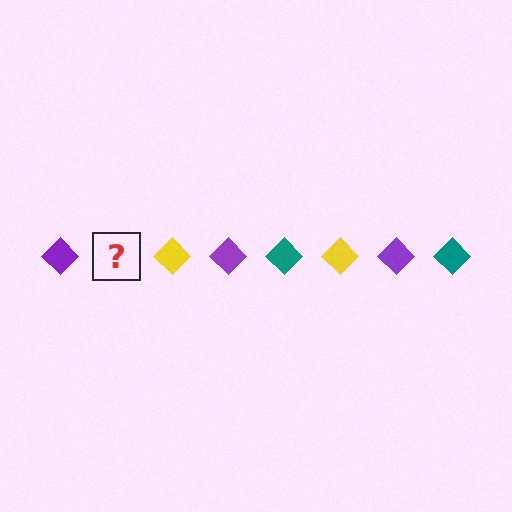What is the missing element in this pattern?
The missing element is a teal diamond.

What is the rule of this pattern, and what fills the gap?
The rule is that the pattern cycles through purple, teal, yellow diamonds. The gap should be filled with a teal diamond.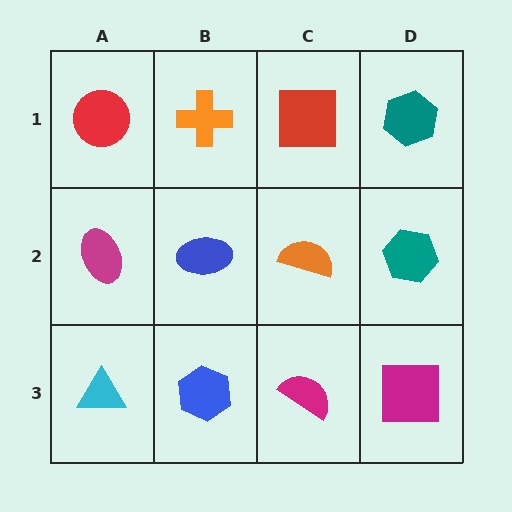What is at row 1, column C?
A red square.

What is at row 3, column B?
A blue hexagon.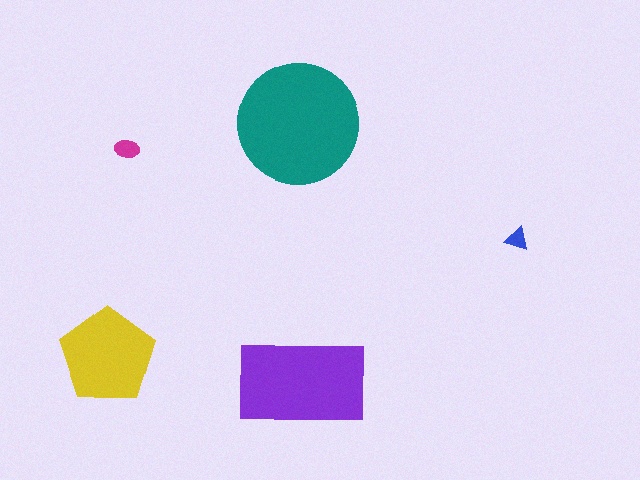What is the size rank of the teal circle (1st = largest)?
1st.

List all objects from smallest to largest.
The blue triangle, the magenta ellipse, the yellow pentagon, the purple rectangle, the teal circle.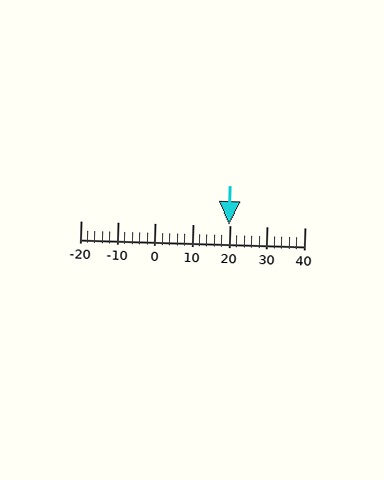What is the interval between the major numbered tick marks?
The major tick marks are spaced 10 units apart.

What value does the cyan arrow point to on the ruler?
The cyan arrow points to approximately 20.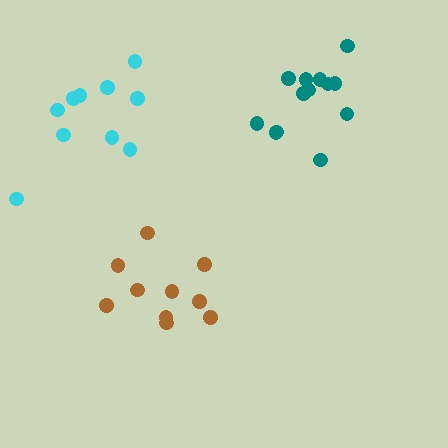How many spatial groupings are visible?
There are 3 spatial groupings.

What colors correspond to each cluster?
The clusters are colored: brown, teal, cyan.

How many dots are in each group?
Group 1: 10 dots, Group 2: 13 dots, Group 3: 10 dots (33 total).